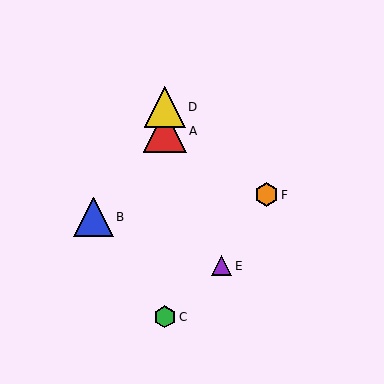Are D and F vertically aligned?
No, D is at x≈165 and F is at x≈267.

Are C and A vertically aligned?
Yes, both are at x≈165.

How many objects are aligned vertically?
3 objects (A, C, D) are aligned vertically.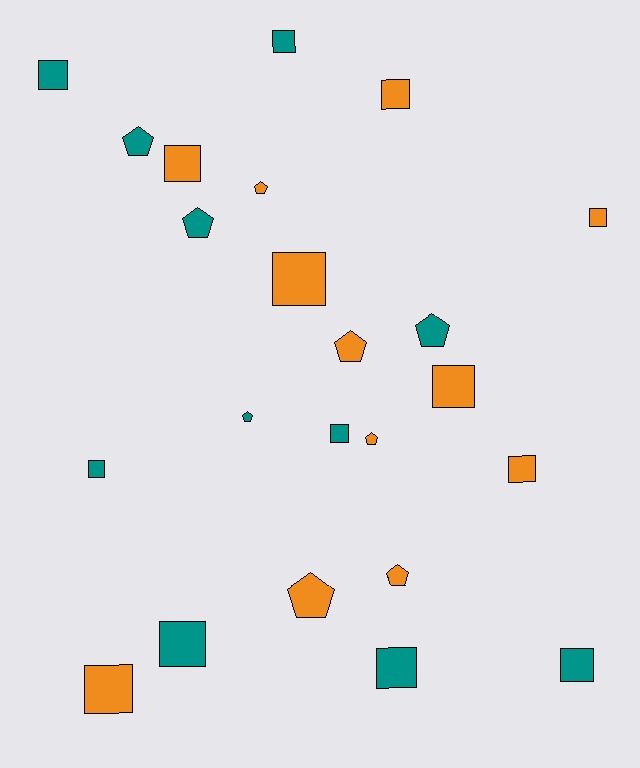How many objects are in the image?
There are 23 objects.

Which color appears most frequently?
Orange, with 12 objects.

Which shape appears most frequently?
Square, with 14 objects.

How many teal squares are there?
There are 7 teal squares.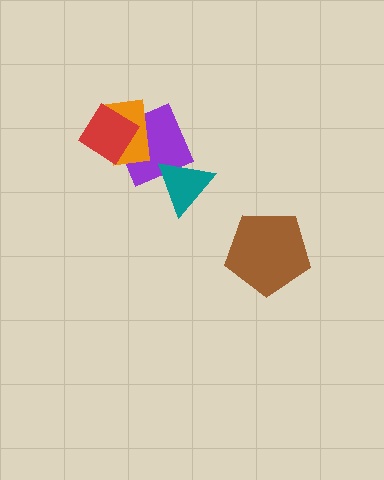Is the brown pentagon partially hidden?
No, no other shape covers it.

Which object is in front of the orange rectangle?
The red diamond is in front of the orange rectangle.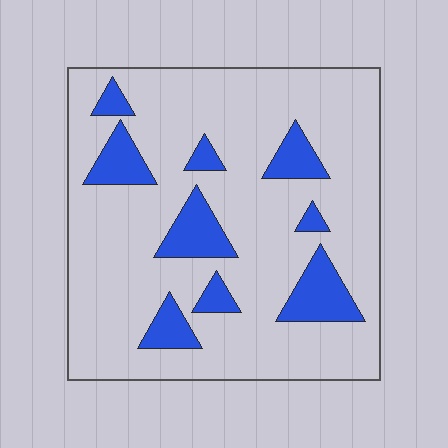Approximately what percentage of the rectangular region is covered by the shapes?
Approximately 15%.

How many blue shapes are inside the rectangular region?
9.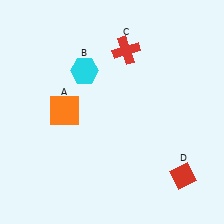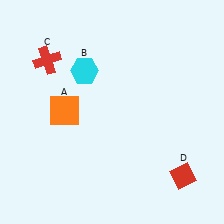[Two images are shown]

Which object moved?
The red cross (C) moved left.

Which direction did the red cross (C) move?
The red cross (C) moved left.